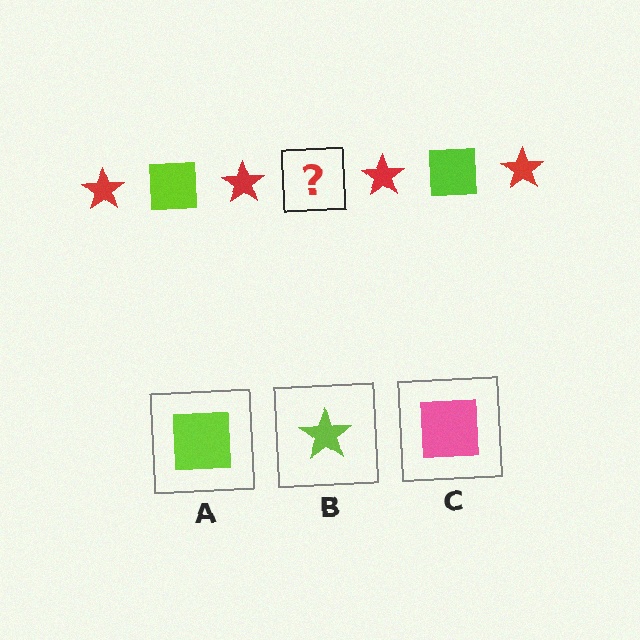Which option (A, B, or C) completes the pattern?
A.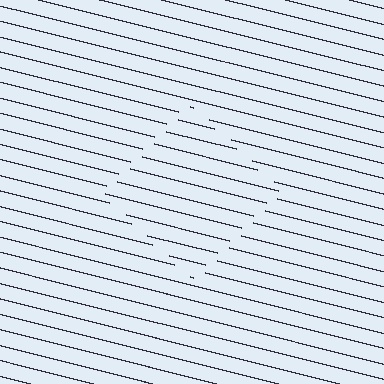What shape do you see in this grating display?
An illusory square. The interior of the shape contains the same grating, shifted by half a period — the contour is defined by the phase discontinuity where line-ends from the inner and outer gratings abut.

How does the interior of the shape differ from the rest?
The interior of the shape contains the same grating, shifted by half a period — the contour is defined by the phase discontinuity where line-ends from the inner and outer gratings abut.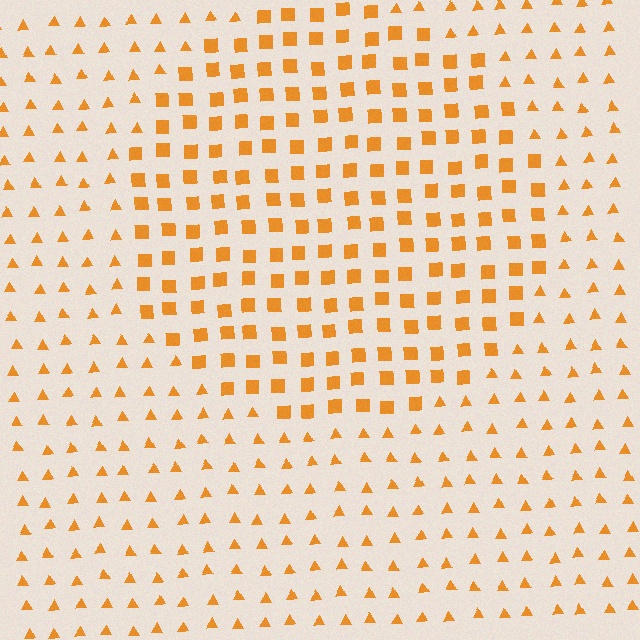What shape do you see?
I see a circle.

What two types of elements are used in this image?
The image uses squares inside the circle region and triangles outside it.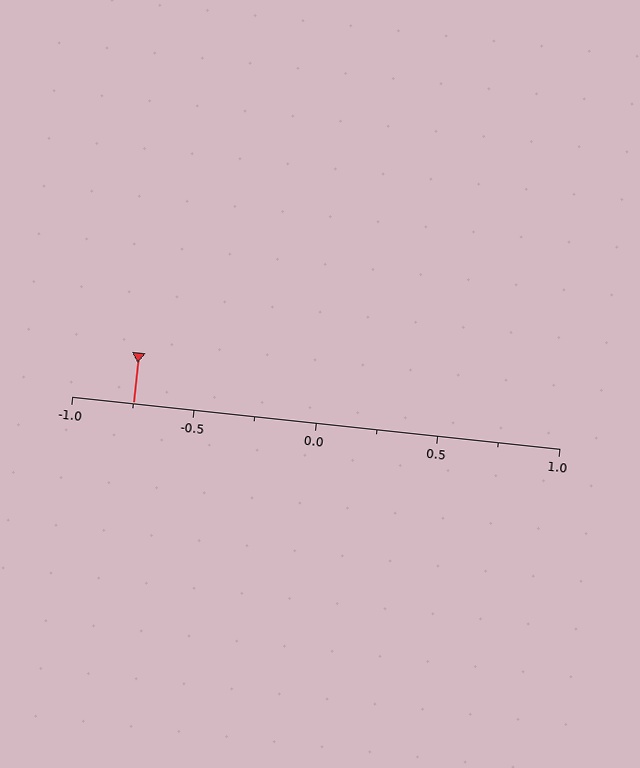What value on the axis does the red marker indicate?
The marker indicates approximately -0.75.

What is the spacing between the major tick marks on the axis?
The major ticks are spaced 0.5 apart.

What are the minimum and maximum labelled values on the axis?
The axis runs from -1.0 to 1.0.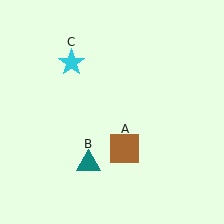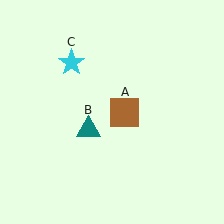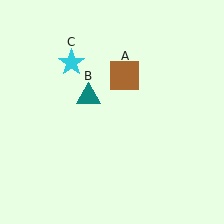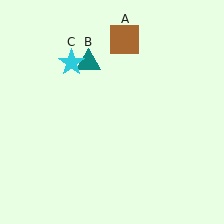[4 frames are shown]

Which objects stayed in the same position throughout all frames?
Cyan star (object C) remained stationary.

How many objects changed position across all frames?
2 objects changed position: brown square (object A), teal triangle (object B).